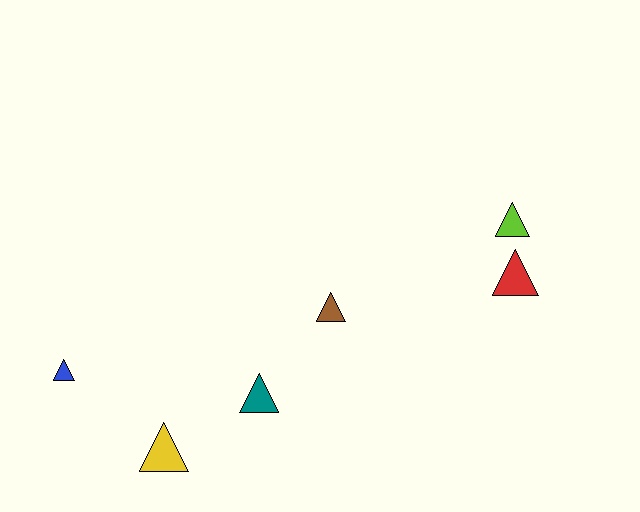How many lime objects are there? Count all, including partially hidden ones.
There is 1 lime object.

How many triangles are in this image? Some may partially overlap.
There are 6 triangles.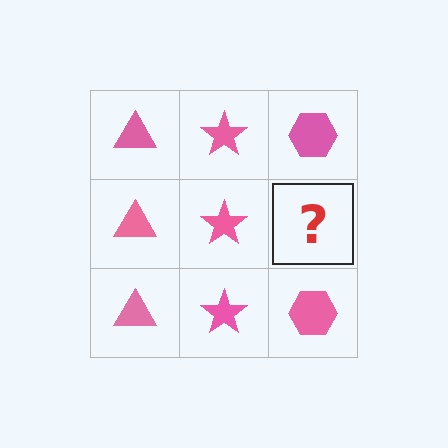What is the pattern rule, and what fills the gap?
The rule is that each column has a consistent shape. The gap should be filled with a pink hexagon.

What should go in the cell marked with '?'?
The missing cell should contain a pink hexagon.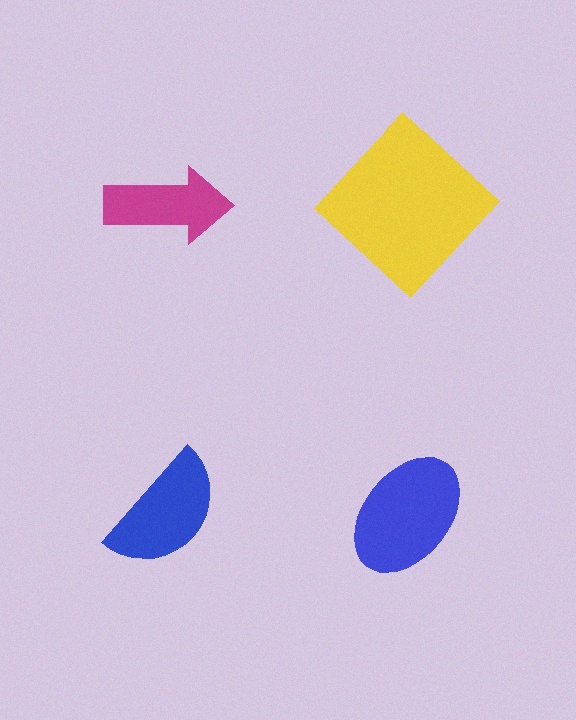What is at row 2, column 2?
A blue ellipse.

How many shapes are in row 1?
2 shapes.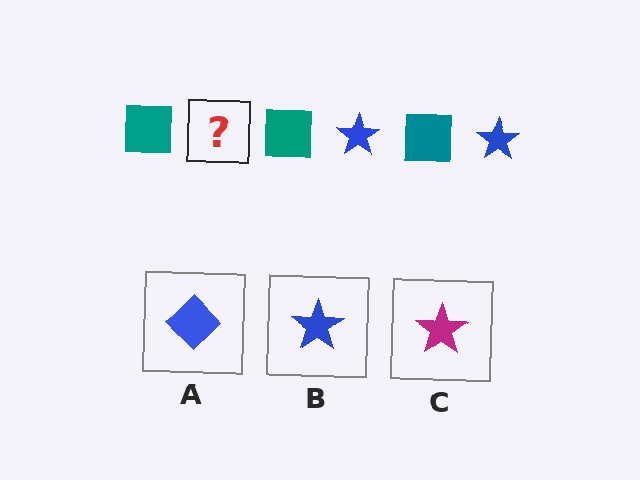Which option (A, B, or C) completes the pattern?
B.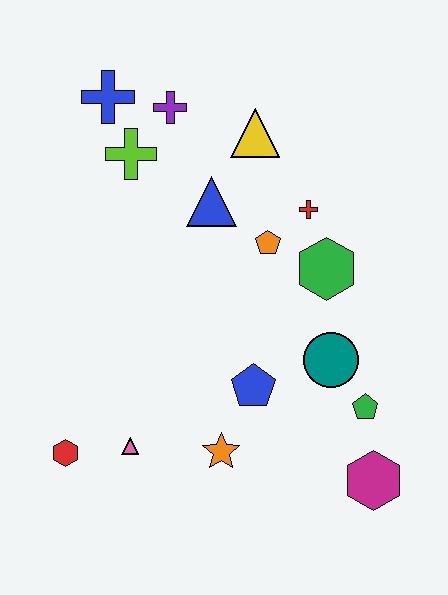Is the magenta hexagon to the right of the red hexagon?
Yes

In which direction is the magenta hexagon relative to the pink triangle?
The magenta hexagon is to the right of the pink triangle.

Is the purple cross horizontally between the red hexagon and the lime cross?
No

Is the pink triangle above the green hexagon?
No